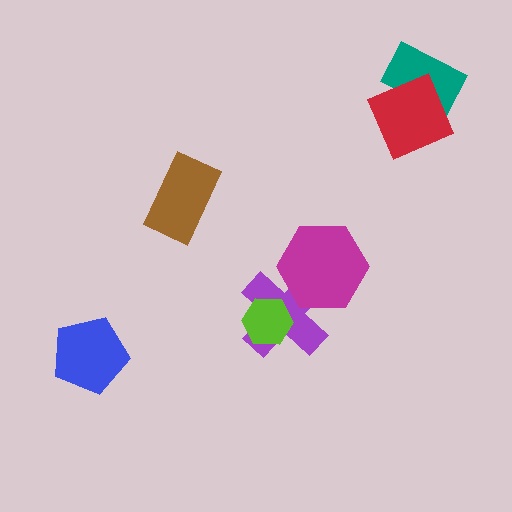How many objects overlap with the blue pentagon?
0 objects overlap with the blue pentagon.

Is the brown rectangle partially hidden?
No, no other shape covers it.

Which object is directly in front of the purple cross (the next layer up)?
The magenta hexagon is directly in front of the purple cross.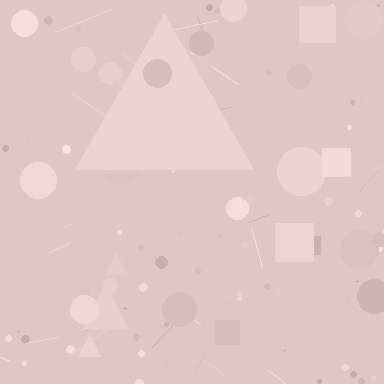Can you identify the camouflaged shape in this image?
The camouflaged shape is a triangle.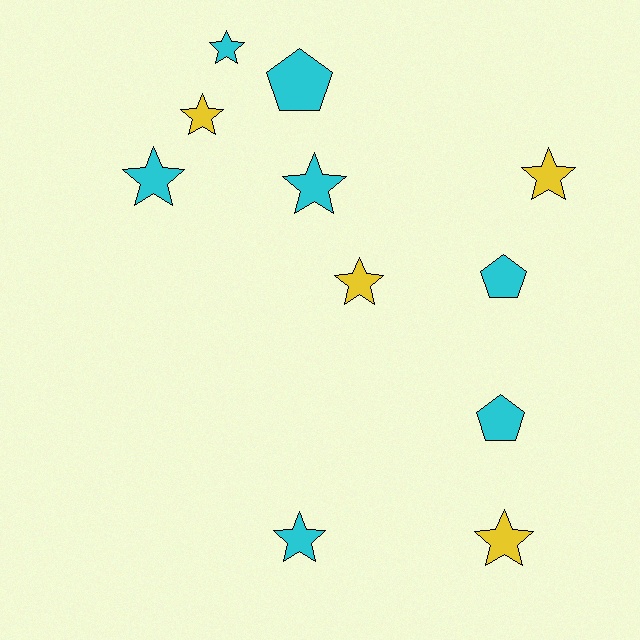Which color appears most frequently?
Cyan, with 7 objects.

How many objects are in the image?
There are 11 objects.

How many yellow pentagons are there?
There are no yellow pentagons.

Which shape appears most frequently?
Star, with 8 objects.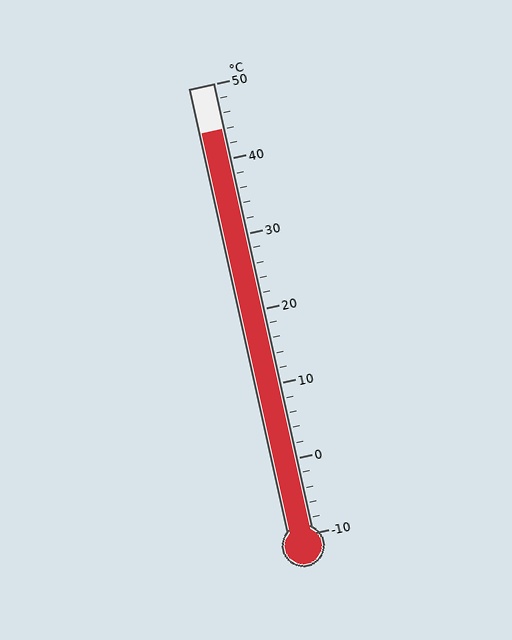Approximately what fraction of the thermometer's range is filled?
The thermometer is filled to approximately 90% of its range.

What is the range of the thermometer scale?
The thermometer scale ranges from -10°C to 50°C.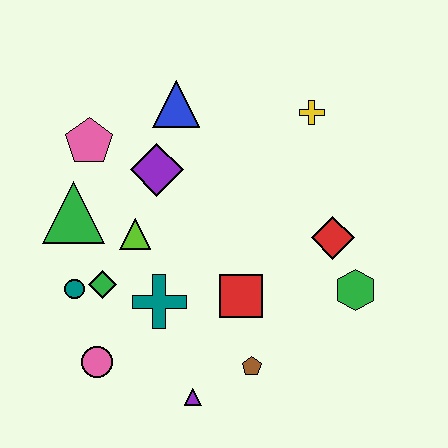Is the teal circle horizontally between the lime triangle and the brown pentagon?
No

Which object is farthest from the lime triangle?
The green hexagon is farthest from the lime triangle.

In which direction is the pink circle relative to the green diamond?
The pink circle is below the green diamond.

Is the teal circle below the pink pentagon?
Yes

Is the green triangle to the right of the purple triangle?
No